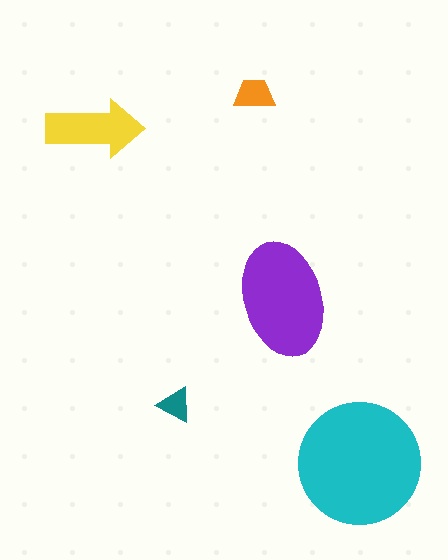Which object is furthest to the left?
The yellow arrow is leftmost.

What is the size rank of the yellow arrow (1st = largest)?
3rd.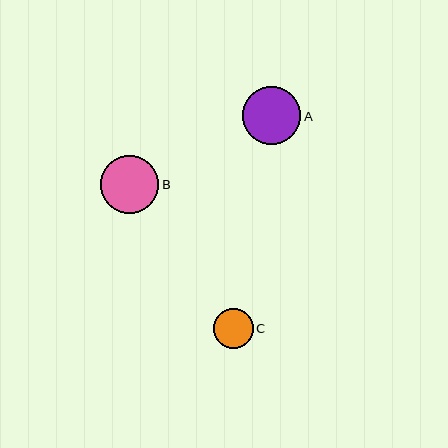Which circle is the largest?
Circle B is the largest with a size of approximately 58 pixels.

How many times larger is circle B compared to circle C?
Circle B is approximately 1.5 times the size of circle C.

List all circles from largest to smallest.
From largest to smallest: B, A, C.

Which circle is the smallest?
Circle C is the smallest with a size of approximately 39 pixels.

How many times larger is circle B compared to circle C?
Circle B is approximately 1.5 times the size of circle C.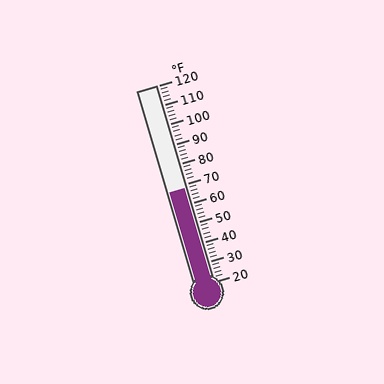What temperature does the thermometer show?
The thermometer shows approximately 68°F.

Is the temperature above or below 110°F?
The temperature is below 110°F.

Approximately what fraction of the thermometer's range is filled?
The thermometer is filled to approximately 50% of its range.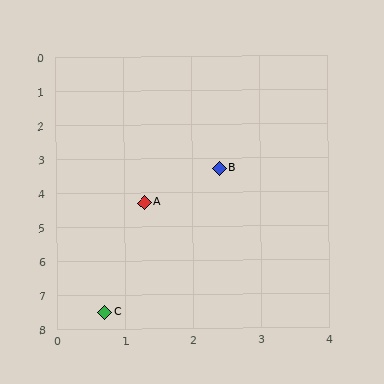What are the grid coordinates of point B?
Point B is at approximately (2.4, 3.3).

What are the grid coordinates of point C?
Point C is at approximately (0.7, 7.5).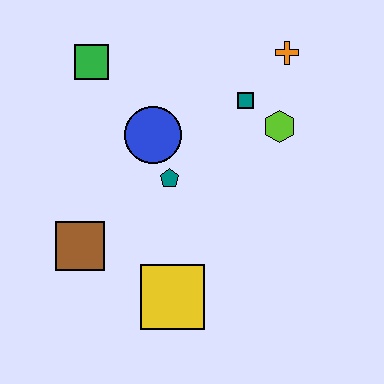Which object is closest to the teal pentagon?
The blue circle is closest to the teal pentagon.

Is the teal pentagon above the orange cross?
No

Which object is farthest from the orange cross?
The brown square is farthest from the orange cross.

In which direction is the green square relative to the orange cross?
The green square is to the left of the orange cross.